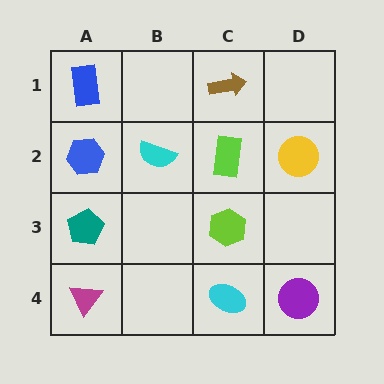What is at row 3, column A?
A teal pentagon.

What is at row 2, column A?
A blue hexagon.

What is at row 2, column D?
A yellow circle.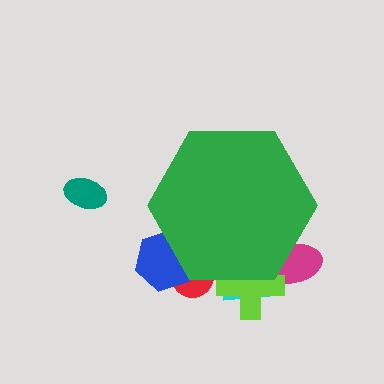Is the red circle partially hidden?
Yes, the red circle is partially hidden behind the green hexagon.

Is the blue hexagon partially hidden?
Yes, the blue hexagon is partially hidden behind the green hexagon.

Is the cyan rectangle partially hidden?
Yes, the cyan rectangle is partially hidden behind the green hexagon.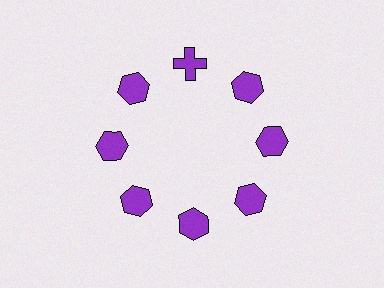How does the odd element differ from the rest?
It has a different shape: cross instead of hexagon.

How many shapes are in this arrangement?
There are 8 shapes arranged in a ring pattern.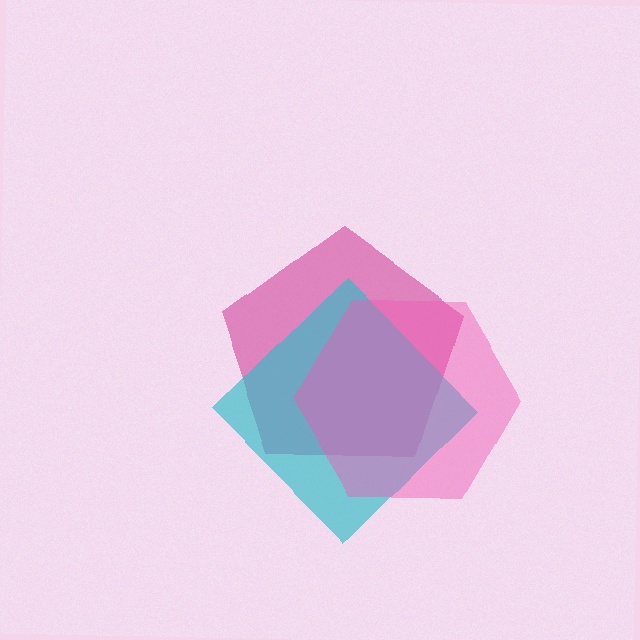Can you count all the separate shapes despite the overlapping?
Yes, there are 3 separate shapes.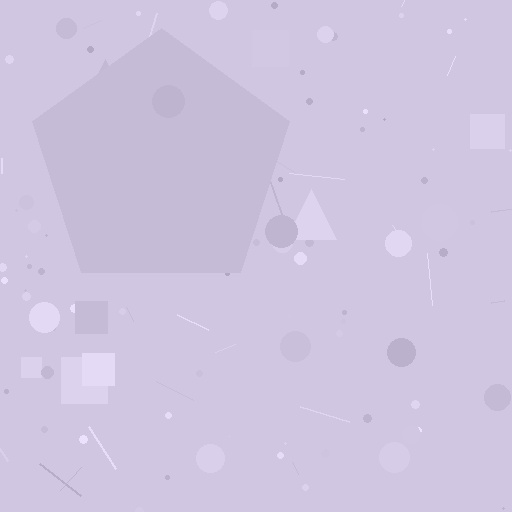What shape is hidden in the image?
A pentagon is hidden in the image.